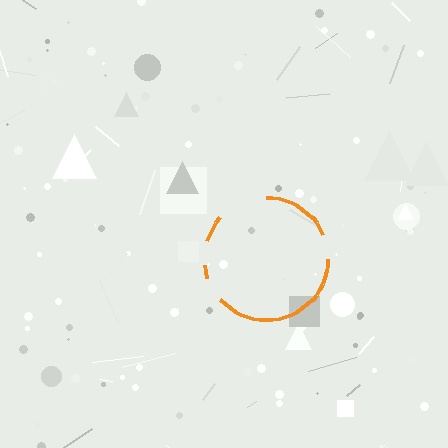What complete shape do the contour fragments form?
The contour fragments form a circle.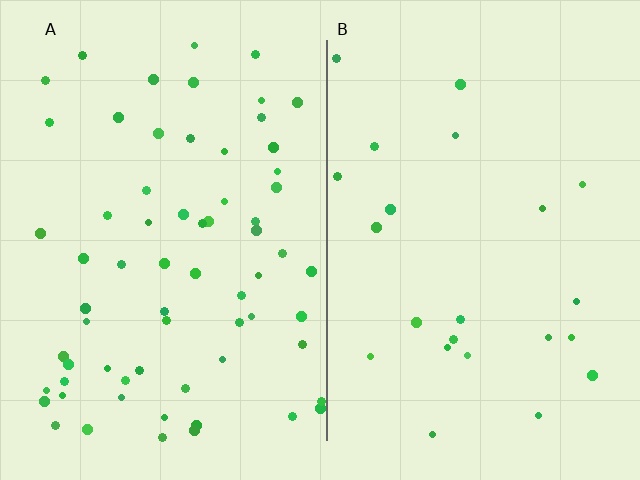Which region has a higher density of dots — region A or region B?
A (the left).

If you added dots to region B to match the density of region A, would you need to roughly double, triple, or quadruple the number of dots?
Approximately triple.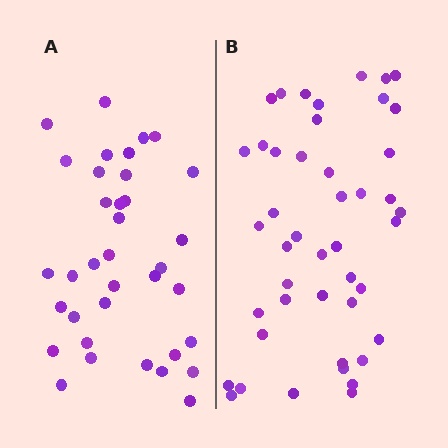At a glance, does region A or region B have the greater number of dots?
Region B (the right region) has more dots.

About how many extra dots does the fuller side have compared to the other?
Region B has roughly 8 or so more dots than region A.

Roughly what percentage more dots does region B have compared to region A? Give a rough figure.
About 25% more.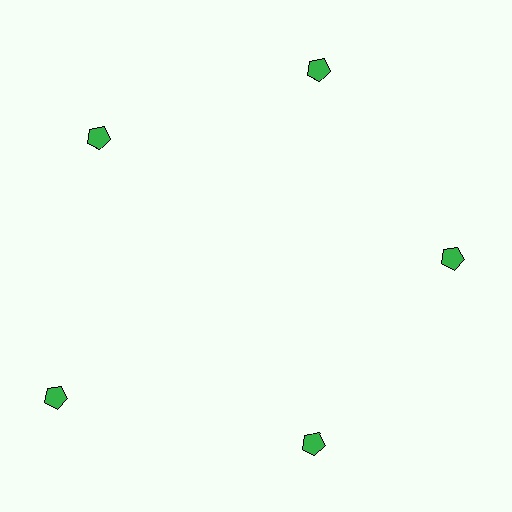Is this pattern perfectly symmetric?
No. The 5 green pentagons are arranged in a ring, but one element near the 8 o'clock position is pushed outward from the center, breaking the 5-fold rotational symmetry.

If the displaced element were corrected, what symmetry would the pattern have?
It would have 5-fold rotational symmetry — the pattern would map onto itself every 72 degrees.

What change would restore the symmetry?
The symmetry would be restored by moving it inward, back onto the ring so that all 5 pentagons sit at equal angles and equal distance from the center.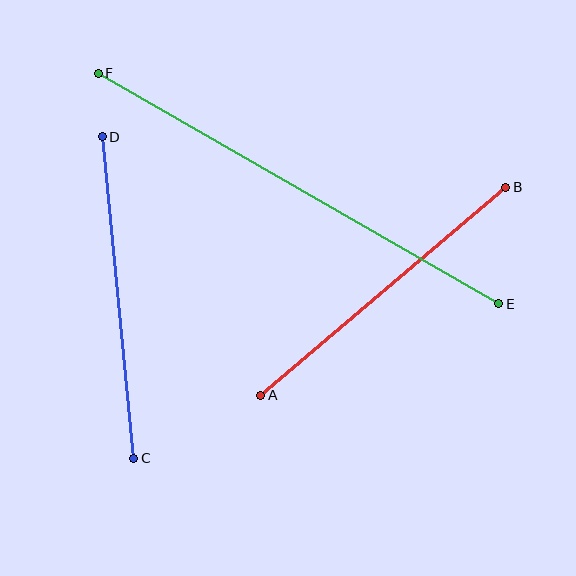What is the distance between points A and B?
The distance is approximately 322 pixels.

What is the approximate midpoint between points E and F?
The midpoint is at approximately (298, 189) pixels.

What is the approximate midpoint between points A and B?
The midpoint is at approximately (383, 291) pixels.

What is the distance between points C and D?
The distance is approximately 323 pixels.